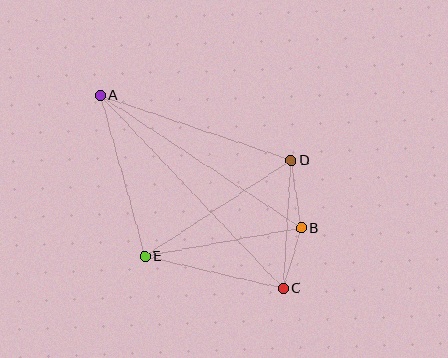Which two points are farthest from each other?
Points A and C are farthest from each other.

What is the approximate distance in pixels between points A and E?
The distance between A and E is approximately 167 pixels.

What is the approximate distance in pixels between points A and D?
The distance between A and D is approximately 201 pixels.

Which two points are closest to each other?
Points B and C are closest to each other.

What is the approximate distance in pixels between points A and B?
The distance between A and B is approximately 240 pixels.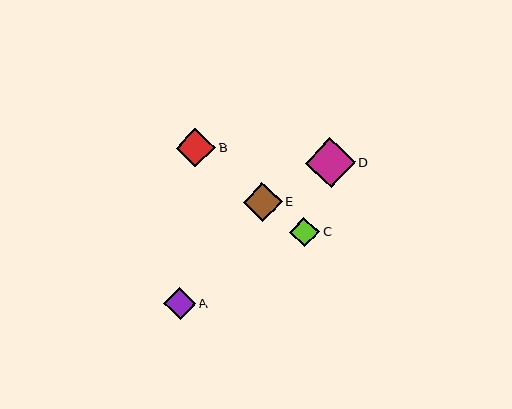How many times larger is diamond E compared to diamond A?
Diamond E is approximately 1.2 times the size of diamond A.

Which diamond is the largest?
Diamond D is the largest with a size of approximately 50 pixels.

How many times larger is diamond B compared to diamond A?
Diamond B is approximately 1.2 times the size of diamond A.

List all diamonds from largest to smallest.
From largest to smallest: D, B, E, A, C.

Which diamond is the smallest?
Diamond C is the smallest with a size of approximately 30 pixels.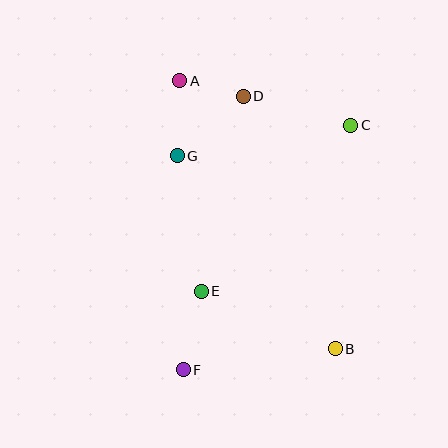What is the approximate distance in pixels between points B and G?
The distance between B and G is approximately 250 pixels.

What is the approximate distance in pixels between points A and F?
The distance between A and F is approximately 289 pixels.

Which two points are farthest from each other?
Points A and B are farthest from each other.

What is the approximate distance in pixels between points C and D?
The distance between C and D is approximately 112 pixels.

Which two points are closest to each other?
Points A and D are closest to each other.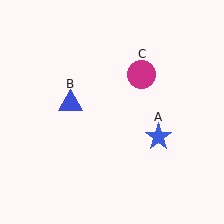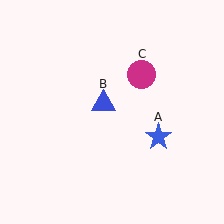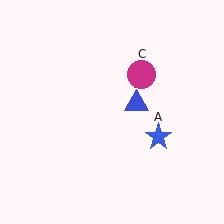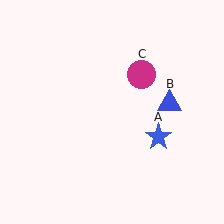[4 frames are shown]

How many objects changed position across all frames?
1 object changed position: blue triangle (object B).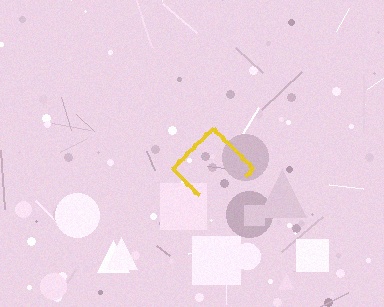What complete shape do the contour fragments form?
The contour fragments form a diamond.